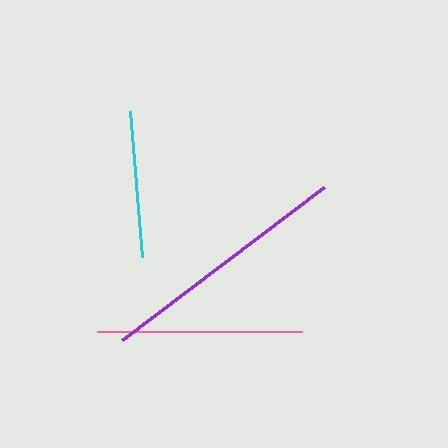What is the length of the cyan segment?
The cyan segment is approximately 147 pixels long.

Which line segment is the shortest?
The cyan line is the shortest at approximately 147 pixels.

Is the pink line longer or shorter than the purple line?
The purple line is longer than the pink line.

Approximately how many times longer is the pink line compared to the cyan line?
The pink line is approximately 1.4 times the length of the cyan line.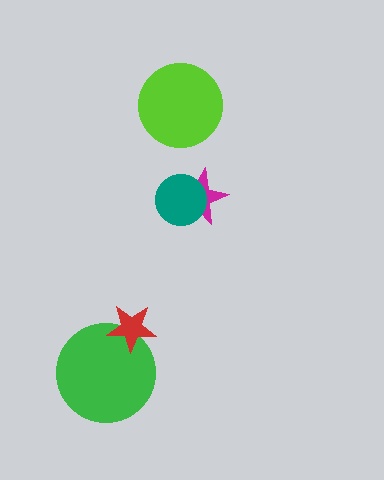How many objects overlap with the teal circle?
1 object overlaps with the teal circle.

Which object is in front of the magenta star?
The teal circle is in front of the magenta star.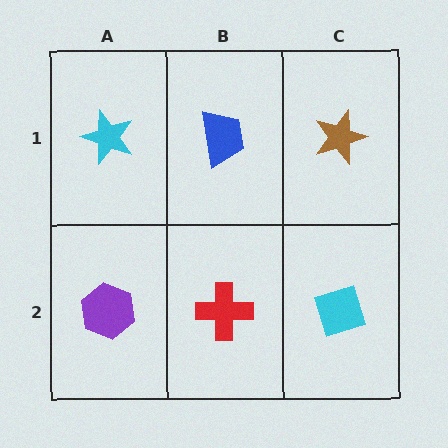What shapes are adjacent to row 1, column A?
A purple hexagon (row 2, column A), a blue trapezoid (row 1, column B).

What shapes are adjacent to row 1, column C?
A cyan diamond (row 2, column C), a blue trapezoid (row 1, column B).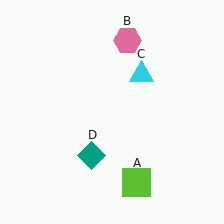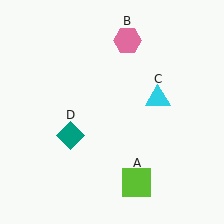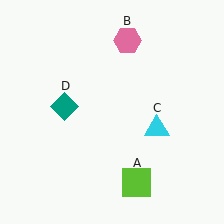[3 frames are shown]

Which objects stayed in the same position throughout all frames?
Lime square (object A) and pink hexagon (object B) remained stationary.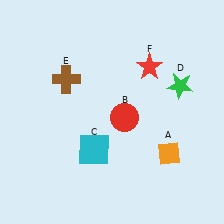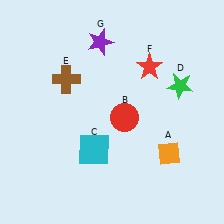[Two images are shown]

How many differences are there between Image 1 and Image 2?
There is 1 difference between the two images.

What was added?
A purple star (G) was added in Image 2.